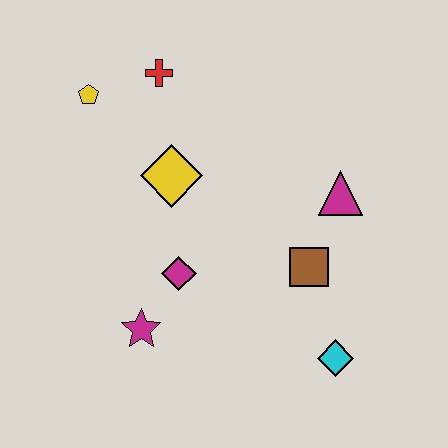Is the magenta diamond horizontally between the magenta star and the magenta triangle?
Yes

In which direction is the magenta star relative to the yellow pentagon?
The magenta star is below the yellow pentagon.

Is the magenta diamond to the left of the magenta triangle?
Yes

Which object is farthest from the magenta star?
The red cross is farthest from the magenta star.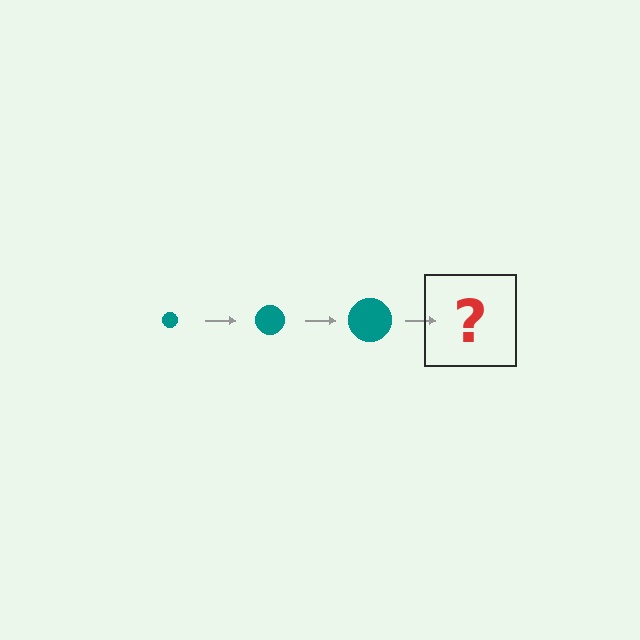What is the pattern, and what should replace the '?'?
The pattern is that the circle gets progressively larger each step. The '?' should be a teal circle, larger than the previous one.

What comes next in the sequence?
The next element should be a teal circle, larger than the previous one.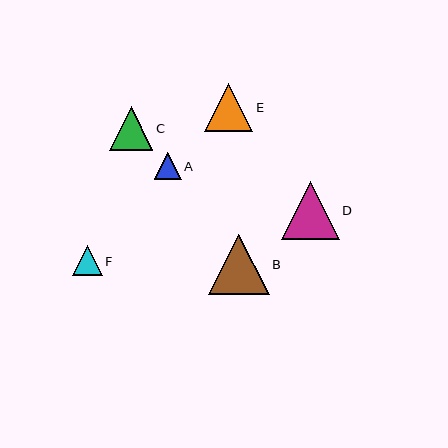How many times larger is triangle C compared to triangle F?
Triangle C is approximately 1.5 times the size of triangle F.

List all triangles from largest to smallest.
From largest to smallest: B, D, E, C, F, A.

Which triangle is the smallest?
Triangle A is the smallest with a size of approximately 27 pixels.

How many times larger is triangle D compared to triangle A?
Triangle D is approximately 2.2 times the size of triangle A.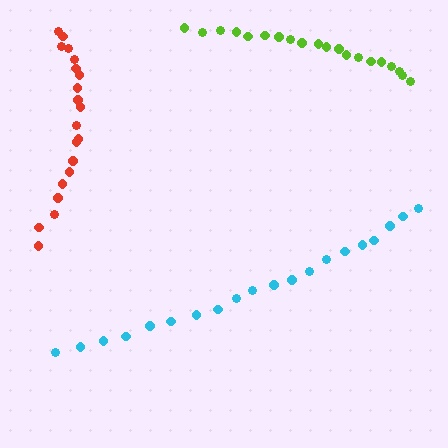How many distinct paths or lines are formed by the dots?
There are 3 distinct paths.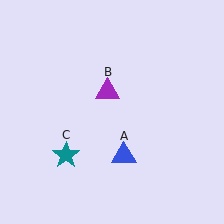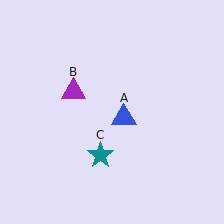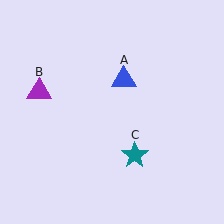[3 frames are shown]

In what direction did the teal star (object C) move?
The teal star (object C) moved right.